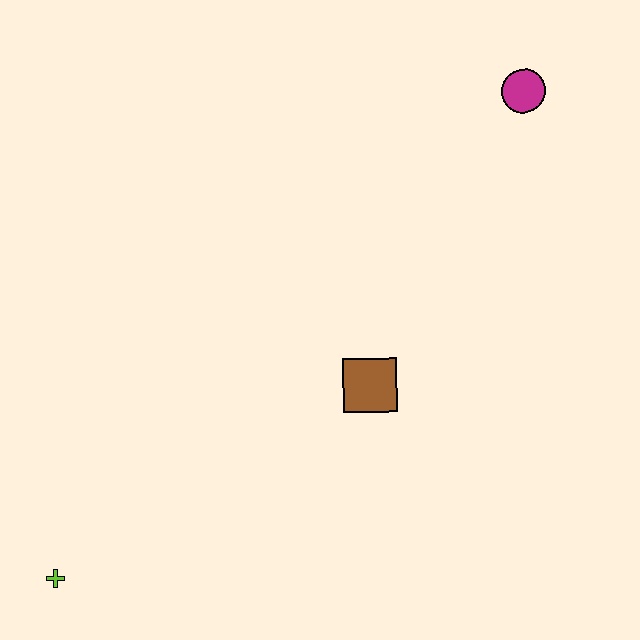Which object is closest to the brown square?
The magenta circle is closest to the brown square.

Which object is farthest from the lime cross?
The magenta circle is farthest from the lime cross.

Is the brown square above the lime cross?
Yes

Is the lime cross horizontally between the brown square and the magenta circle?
No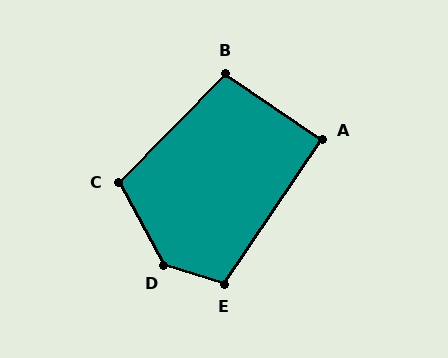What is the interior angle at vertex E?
Approximately 107 degrees (obtuse).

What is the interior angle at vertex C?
Approximately 107 degrees (obtuse).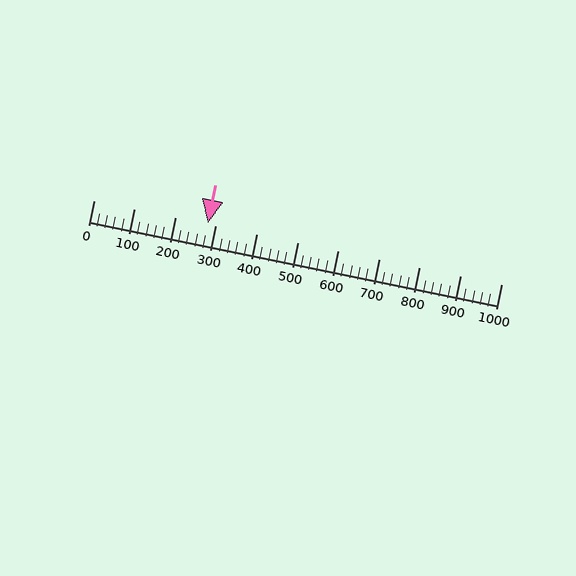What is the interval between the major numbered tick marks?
The major tick marks are spaced 100 units apart.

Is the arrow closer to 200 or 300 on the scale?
The arrow is closer to 300.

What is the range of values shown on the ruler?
The ruler shows values from 0 to 1000.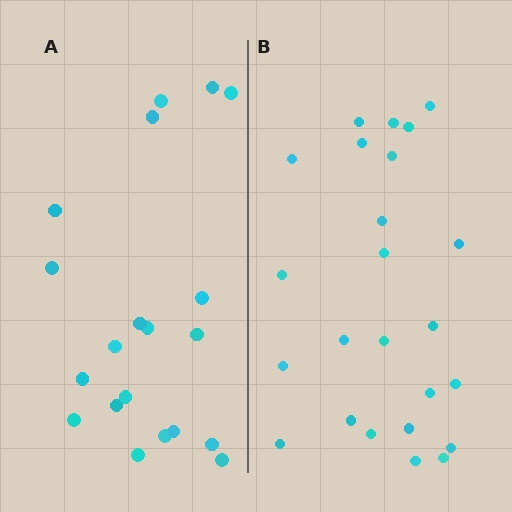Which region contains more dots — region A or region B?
Region B (the right region) has more dots.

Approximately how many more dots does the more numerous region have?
Region B has about 4 more dots than region A.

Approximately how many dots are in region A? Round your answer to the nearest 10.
About 20 dots.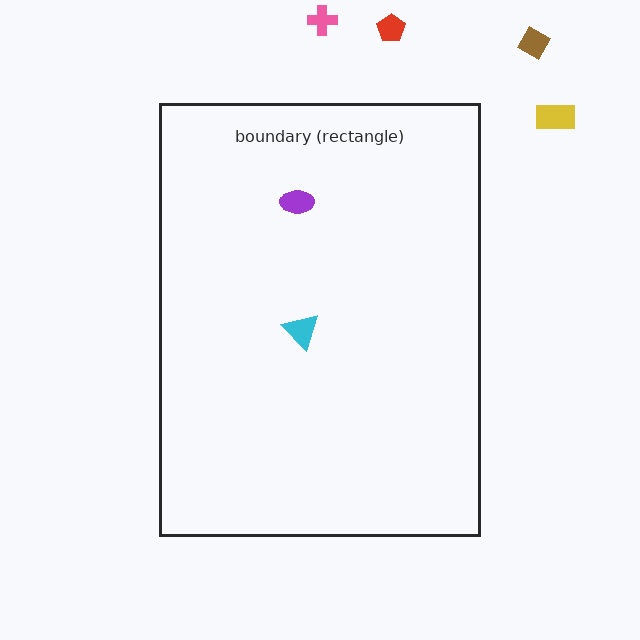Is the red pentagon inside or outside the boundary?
Outside.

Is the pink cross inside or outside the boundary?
Outside.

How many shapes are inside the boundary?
2 inside, 4 outside.